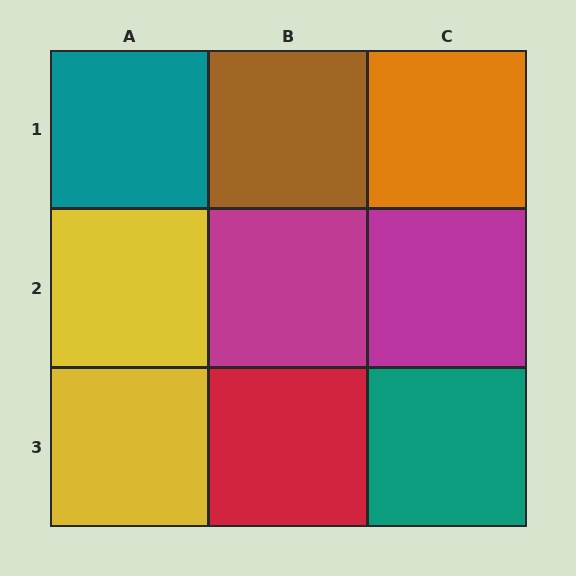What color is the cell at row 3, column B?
Red.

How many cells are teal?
2 cells are teal.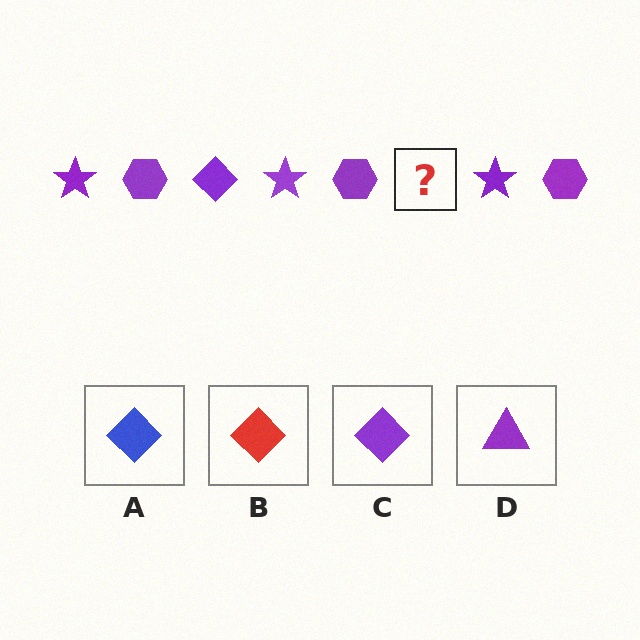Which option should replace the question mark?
Option C.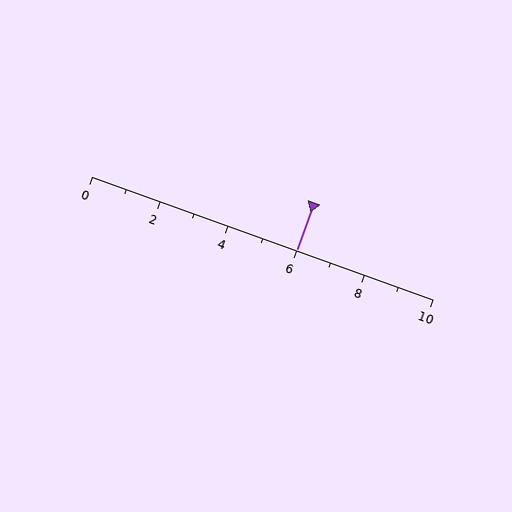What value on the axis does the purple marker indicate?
The marker indicates approximately 6.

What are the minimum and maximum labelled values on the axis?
The axis runs from 0 to 10.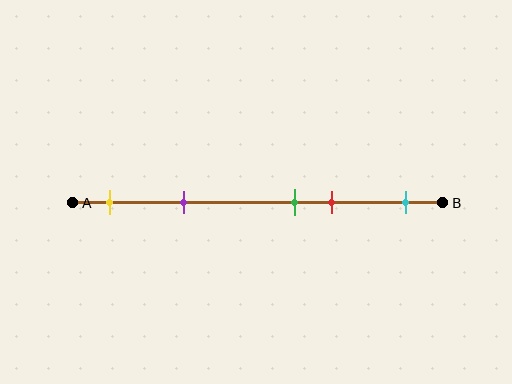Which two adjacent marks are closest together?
The green and red marks are the closest adjacent pair.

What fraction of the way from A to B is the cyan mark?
The cyan mark is approximately 90% (0.9) of the way from A to B.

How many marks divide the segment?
There are 5 marks dividing the segment.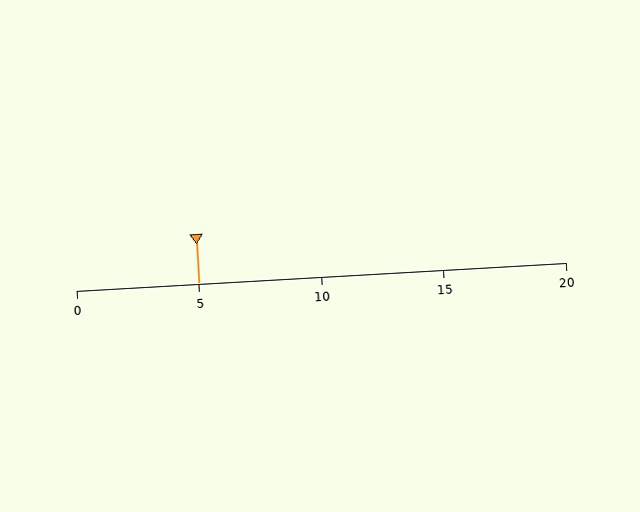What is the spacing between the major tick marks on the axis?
The major ticks are spaced 5 apart.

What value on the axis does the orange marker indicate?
The marker indicates approximately 5.